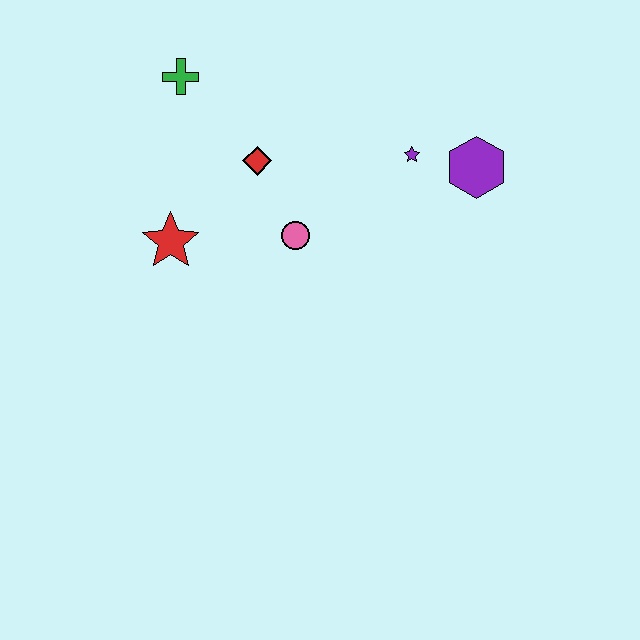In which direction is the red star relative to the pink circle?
The red star is to the left of the pink circle.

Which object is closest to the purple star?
The purple hexagon is closest to the purple star.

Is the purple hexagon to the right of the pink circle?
Yes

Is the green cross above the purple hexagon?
Yes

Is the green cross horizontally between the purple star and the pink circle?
No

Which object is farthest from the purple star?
The red star is farthest from the purple star.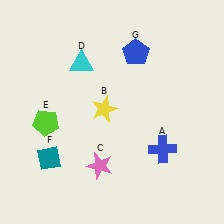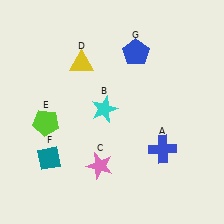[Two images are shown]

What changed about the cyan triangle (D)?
In Image 1, D is cyan. In Image 2, it changed to yellow.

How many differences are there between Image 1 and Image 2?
There are 2 differences between the two images.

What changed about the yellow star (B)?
In Image 1, B is yellow. In Image 2, it changed to cyan.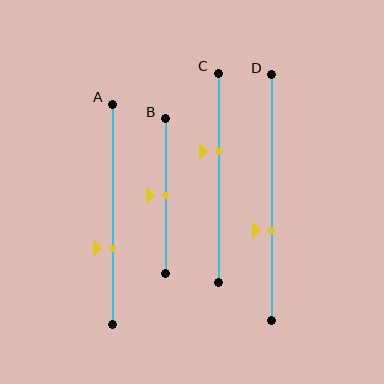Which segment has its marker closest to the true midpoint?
Segment B has its marker closest to the true midpoint.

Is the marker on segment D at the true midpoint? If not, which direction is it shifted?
No, the marker on segment D is shifted downward by about 14% of the segment length.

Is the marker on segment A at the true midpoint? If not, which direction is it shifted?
No, the marker on segment A is shifted downward by about 16% of the segment length.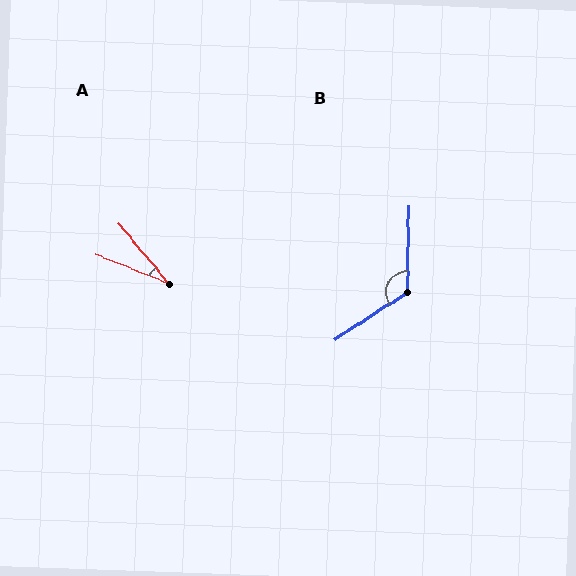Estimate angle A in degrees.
Approximately 28 degrees.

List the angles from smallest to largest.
A (28°), B (124°).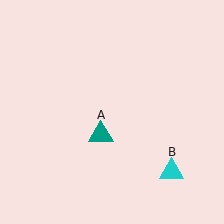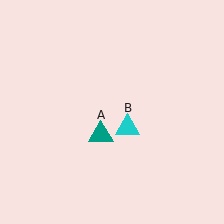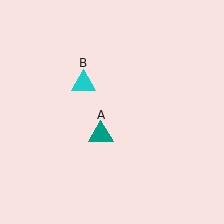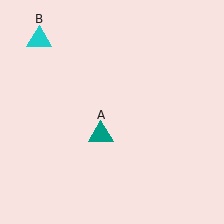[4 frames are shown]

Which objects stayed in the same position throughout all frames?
Teal triangle (object A) remained stationary.